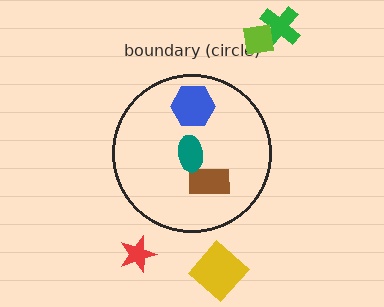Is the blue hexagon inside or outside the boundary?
Inside.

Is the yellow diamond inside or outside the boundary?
Outside.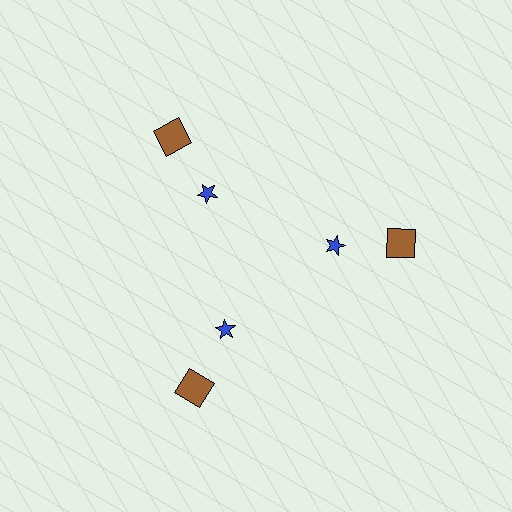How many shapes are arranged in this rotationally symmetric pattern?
There are 6 shapes, arranged in 3 groups of 2.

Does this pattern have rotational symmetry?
Yes, this pattern has 3-fold rotational symmetry. It looks the same after rotating 120 degrees around the center.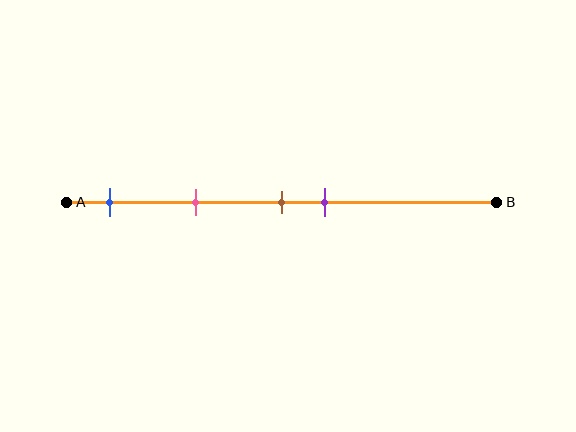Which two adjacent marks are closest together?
The brown and purple marks are the closest adjacent pair.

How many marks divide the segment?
There are 4 marks dividing the segment.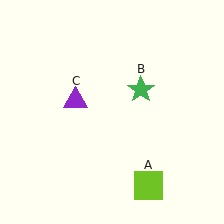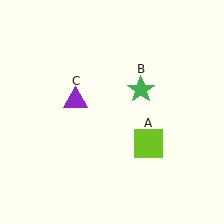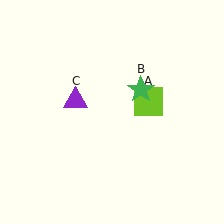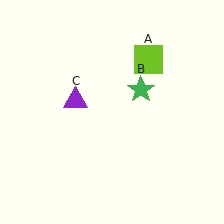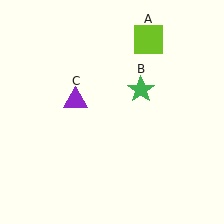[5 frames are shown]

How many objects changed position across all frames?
1 object changed position: lime square (object A).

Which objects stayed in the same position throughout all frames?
Green star (object B) and purple triangle (object C) remained stationary.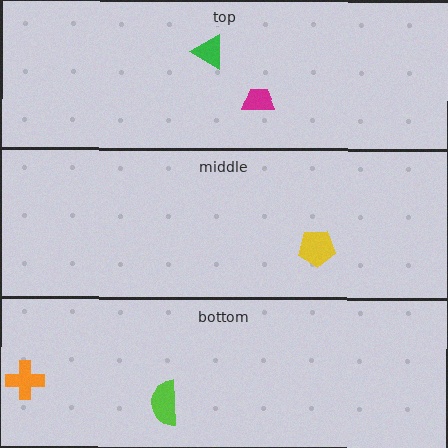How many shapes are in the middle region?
1.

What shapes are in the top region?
The magenta trapezoid, the green triangle.